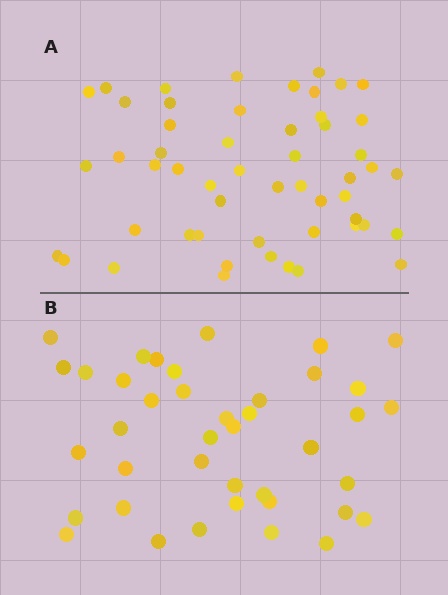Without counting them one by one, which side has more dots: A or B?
Region A (the top region) has more dots.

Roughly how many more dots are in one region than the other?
Region A has approximately 15 more dots than region B.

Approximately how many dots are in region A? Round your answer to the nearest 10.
About 50 dots. (The exact count is 53, which rounds to 50.)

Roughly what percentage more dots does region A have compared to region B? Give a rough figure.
About 30% more.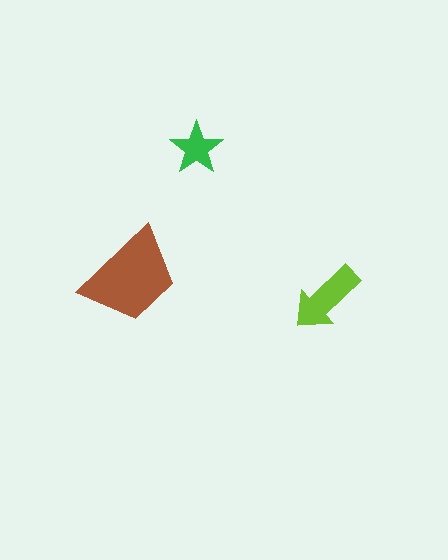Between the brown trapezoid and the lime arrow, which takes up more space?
The brown trapezoid.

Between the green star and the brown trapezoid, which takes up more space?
The brown trapezoid.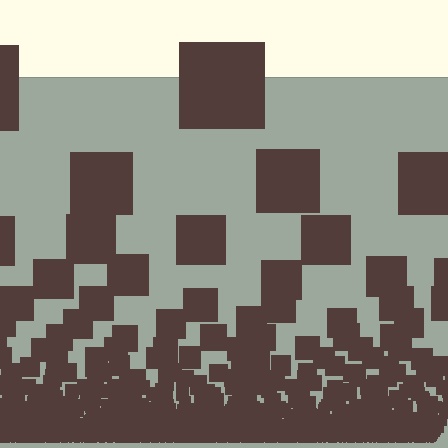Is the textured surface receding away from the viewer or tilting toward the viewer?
The surface appears to tilt toward the viewer. Texture elements get larger and sparser toward the top.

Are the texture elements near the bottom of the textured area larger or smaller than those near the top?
Smaller. The gradient is inverted — elements near the bottom are smaller and denser.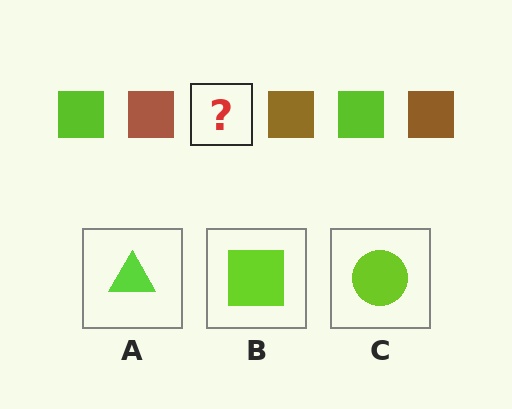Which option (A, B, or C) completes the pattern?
B.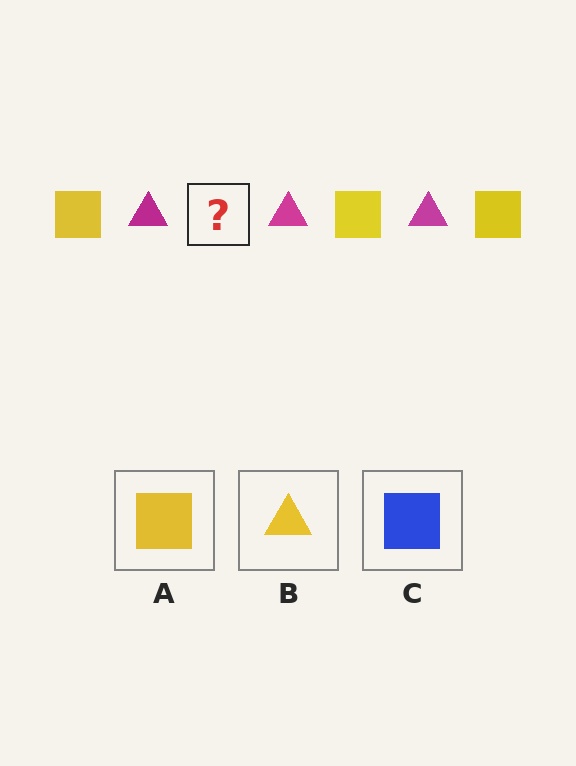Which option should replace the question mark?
Option A.